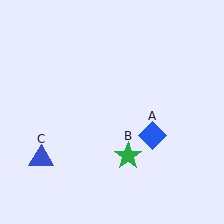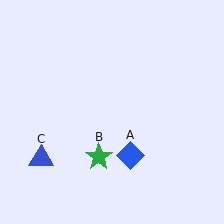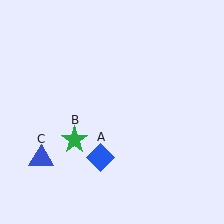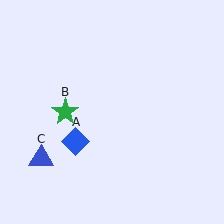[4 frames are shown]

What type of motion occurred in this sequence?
The blue diamond (object A), green star (object B) rotated clockwise around the center of the scene.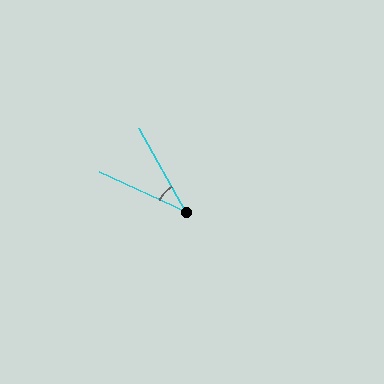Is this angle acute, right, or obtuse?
It is acute.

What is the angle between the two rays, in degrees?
Approximately 37 degrees.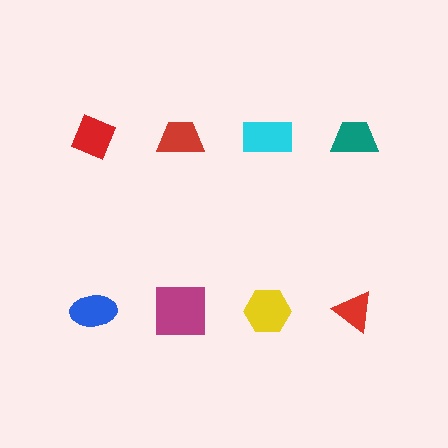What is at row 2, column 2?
A magenta square.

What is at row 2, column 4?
A red triangle.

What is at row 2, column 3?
A yellow hexagon.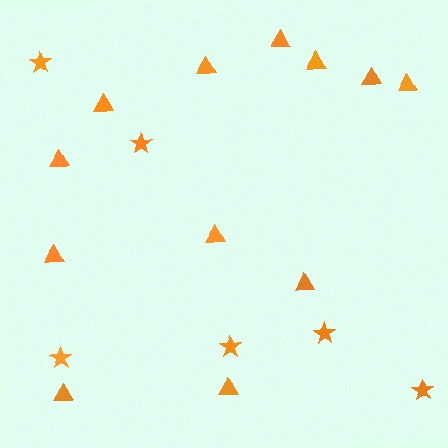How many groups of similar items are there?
There are 2 groups: one group of triangles (12) and one group of stars (6).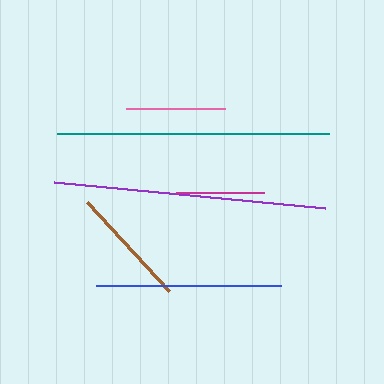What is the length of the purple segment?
The purple segment is approximately 272 pixels long.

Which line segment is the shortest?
The magenta line is the shortest at approximately 87 pixels.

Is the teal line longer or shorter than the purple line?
The purple line is longer than the teal line.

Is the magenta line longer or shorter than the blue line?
The blue line is longer than the magenta line.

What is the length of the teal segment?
The teal segment is approximately 272 pixels long.